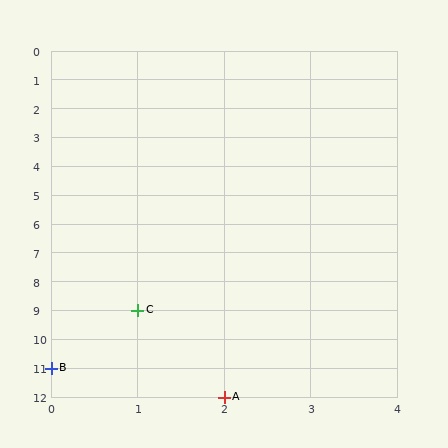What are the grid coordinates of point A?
Point A is at grid coordinates (2, 12).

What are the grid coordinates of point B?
Point B is at grid coordinates (0, 11).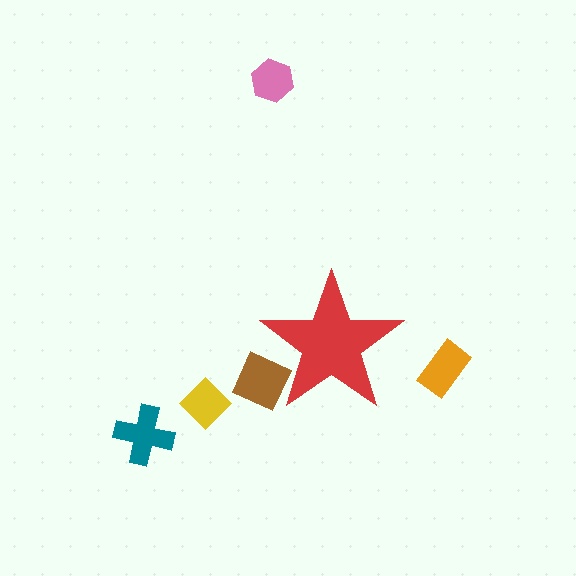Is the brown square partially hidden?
Yes, the brown square is partially hidden behind the red star.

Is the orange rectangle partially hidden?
No, the orange rectangle is fully visible.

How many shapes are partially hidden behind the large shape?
1 shape is partially hidden.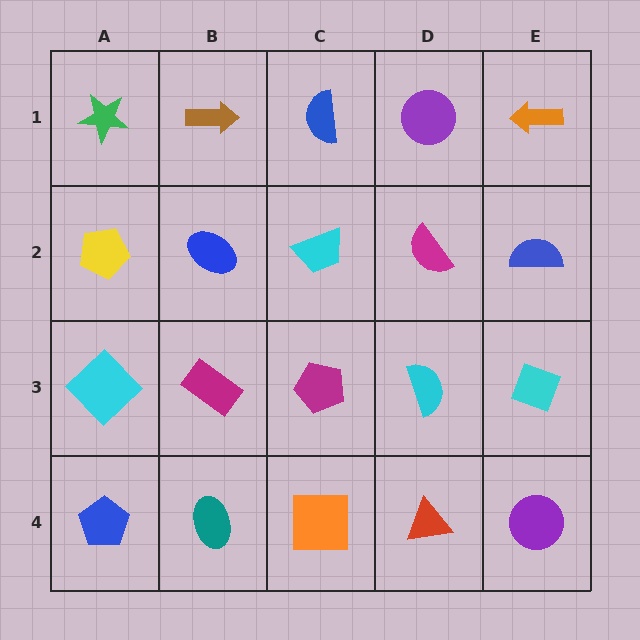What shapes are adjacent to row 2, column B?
A brown arrow (row 1, column B), a magenta rectangle (row 3, column B), a yellow pentagon (row 2, column A), a cyan trapezoid (row 2, column C).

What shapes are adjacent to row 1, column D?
A magenta semicircle (row 2, column D), a blue semicircle (row 1, column C), an orange arrow (row 1, column E).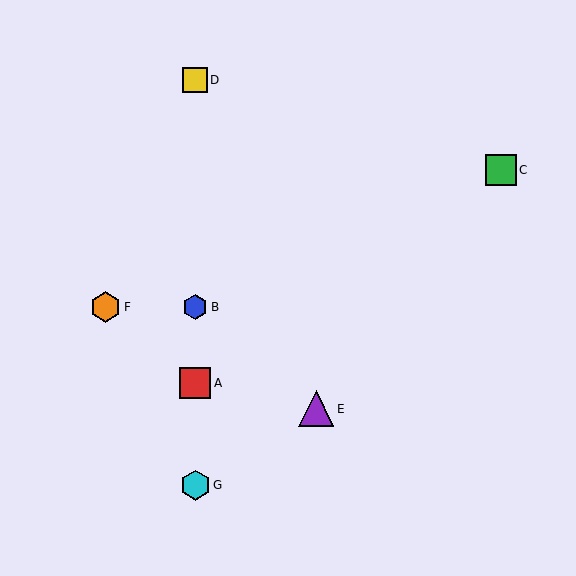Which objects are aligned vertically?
Objects A, B, D, G are aligned vertically.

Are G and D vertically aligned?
Yes, both are at x≈195.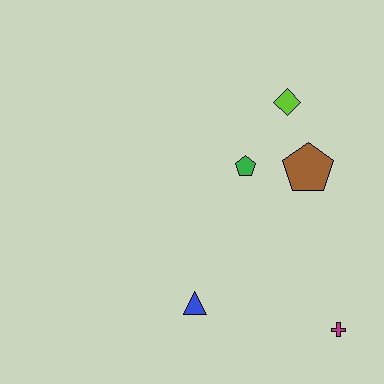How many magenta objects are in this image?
There is 1 magenta object.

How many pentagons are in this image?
There are 2 pentagons.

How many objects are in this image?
There are 5 objects.